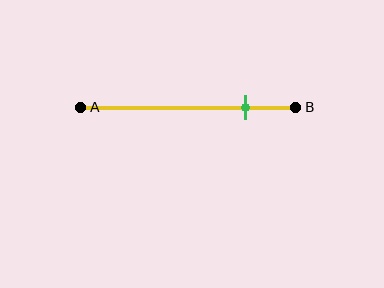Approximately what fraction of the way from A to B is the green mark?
The green mark is approximately 75% of the way from A to B.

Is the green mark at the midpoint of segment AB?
No, the mark is at about 75% from A, not at the 50% midpoint.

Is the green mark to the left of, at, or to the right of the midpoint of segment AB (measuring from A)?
The green mark is to the right of the midpoint of segment AB.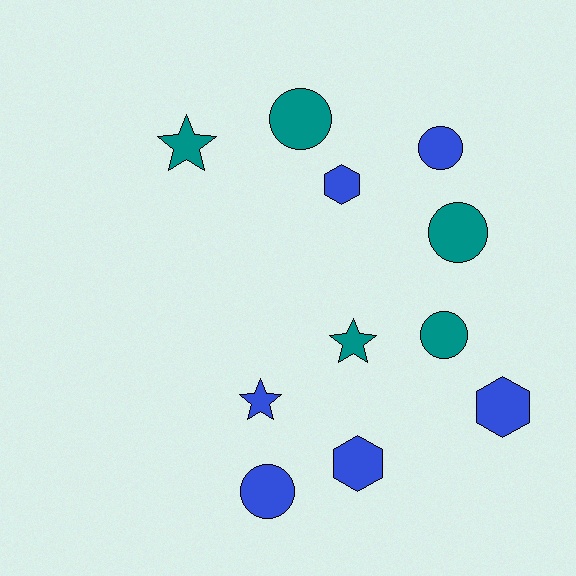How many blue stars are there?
There is 1 blue star.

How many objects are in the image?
There are 11 objects.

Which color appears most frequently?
Blue, with 6 objects.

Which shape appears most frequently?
Circle, with 5 objects.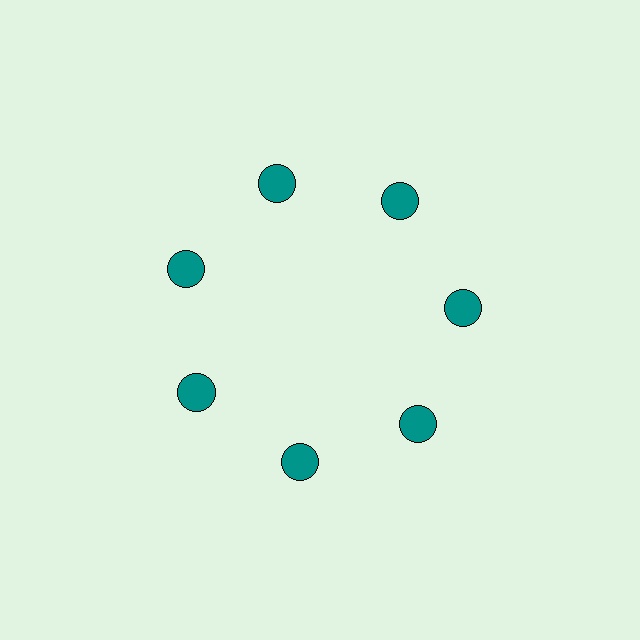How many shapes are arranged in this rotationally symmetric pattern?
There are 7 shapes, arranged in 7 groups of 1.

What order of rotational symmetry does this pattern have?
This pattern has 7-fold rotational symmetry.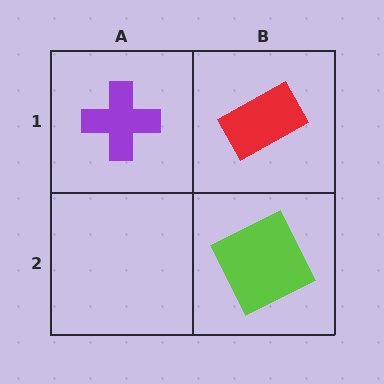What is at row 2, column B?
A lime square.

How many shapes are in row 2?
1 shape.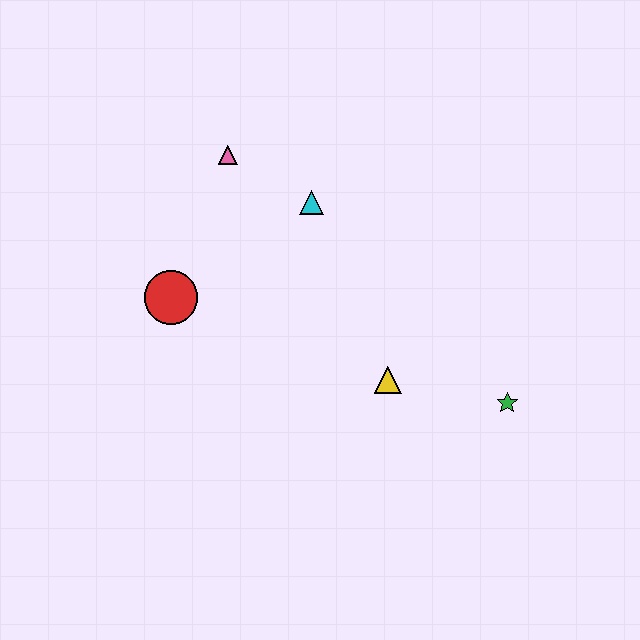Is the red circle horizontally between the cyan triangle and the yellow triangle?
No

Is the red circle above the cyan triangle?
No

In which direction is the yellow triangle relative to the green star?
The yellow triangle is to the left of the green star.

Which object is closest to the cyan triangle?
The pink triangle is closest to the cyan triangle.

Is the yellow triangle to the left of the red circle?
No